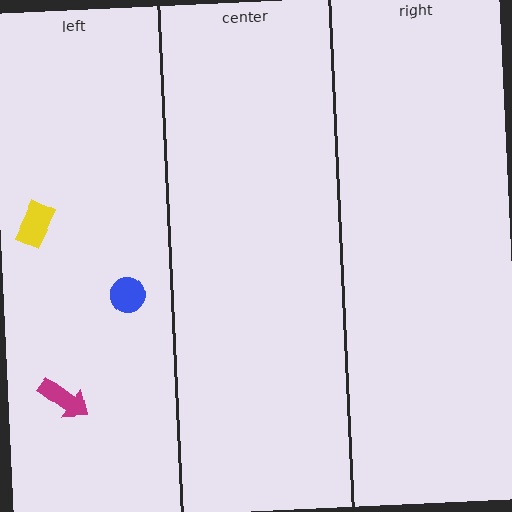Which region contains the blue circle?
The left region.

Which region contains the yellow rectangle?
The left region.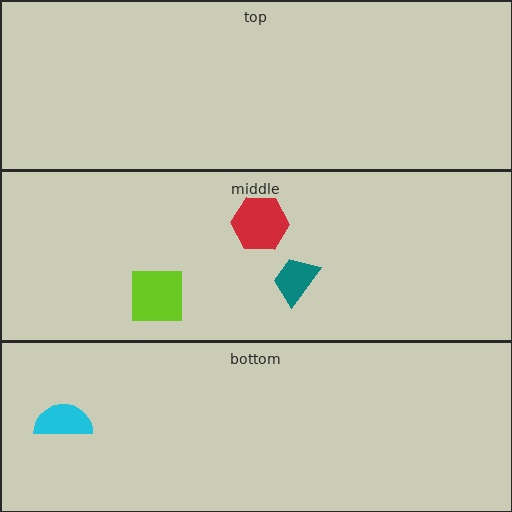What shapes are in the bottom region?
The cyan semicircle.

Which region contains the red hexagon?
The middle region.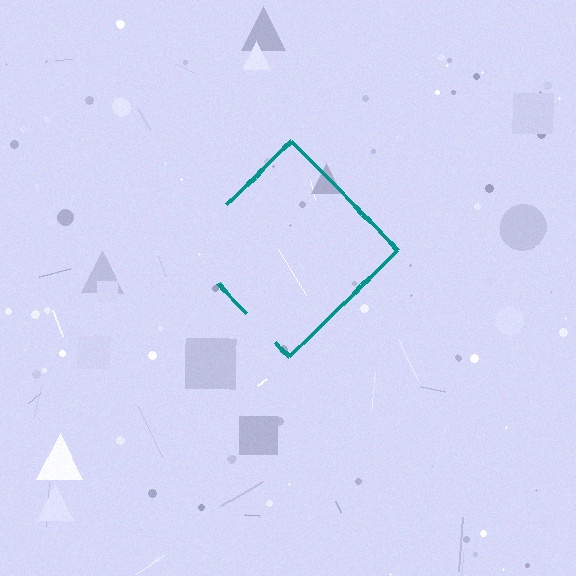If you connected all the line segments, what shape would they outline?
They would outline a diamond.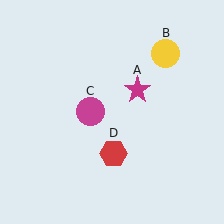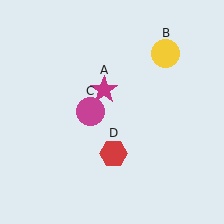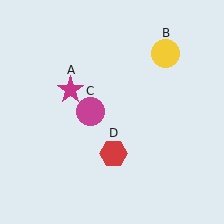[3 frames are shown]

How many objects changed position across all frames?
1 object changed position: magenta star (object A).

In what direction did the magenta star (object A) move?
The magenta star (object A) moved left.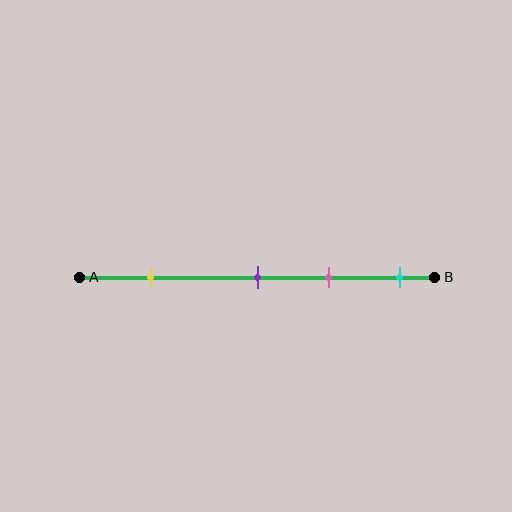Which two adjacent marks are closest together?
The purple and pink marks are the closest adjacent pair.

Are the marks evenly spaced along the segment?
No, the marks are not evenly spaced.